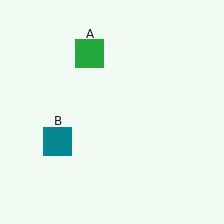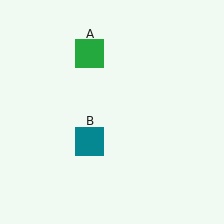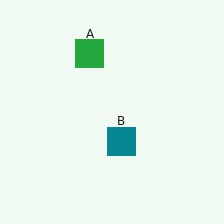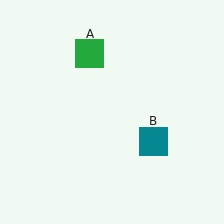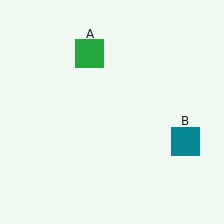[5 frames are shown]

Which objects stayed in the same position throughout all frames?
Green square (object A) remained stationary.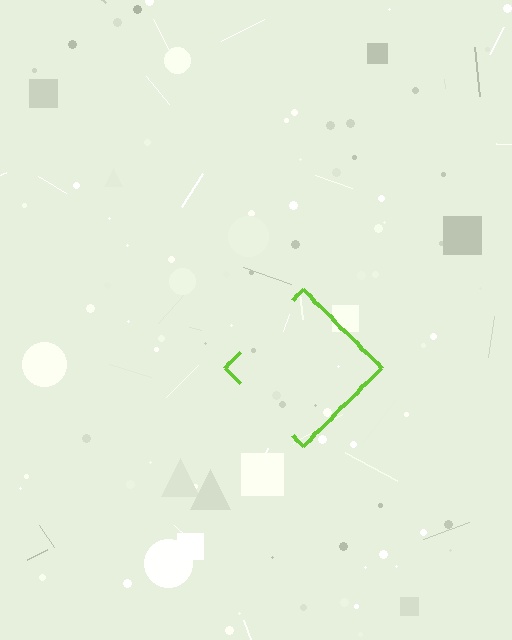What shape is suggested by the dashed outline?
The dashed outline suggests a diamond.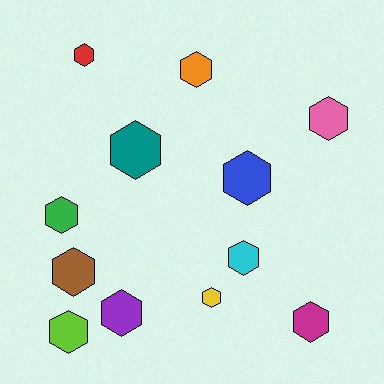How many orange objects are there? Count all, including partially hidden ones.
There is 1 orange object.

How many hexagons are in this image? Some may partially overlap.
There are 12 hexagons.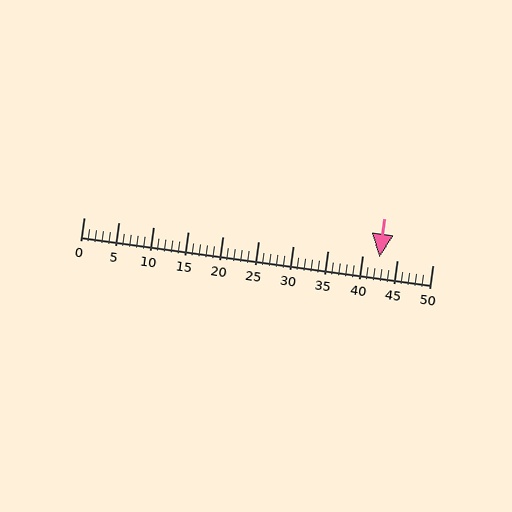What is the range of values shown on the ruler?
The ruler shows values from 0 to 50.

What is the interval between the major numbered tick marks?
The major tick marks are spaced 5 units apart.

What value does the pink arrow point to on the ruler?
The pink arrow points to approximately 42.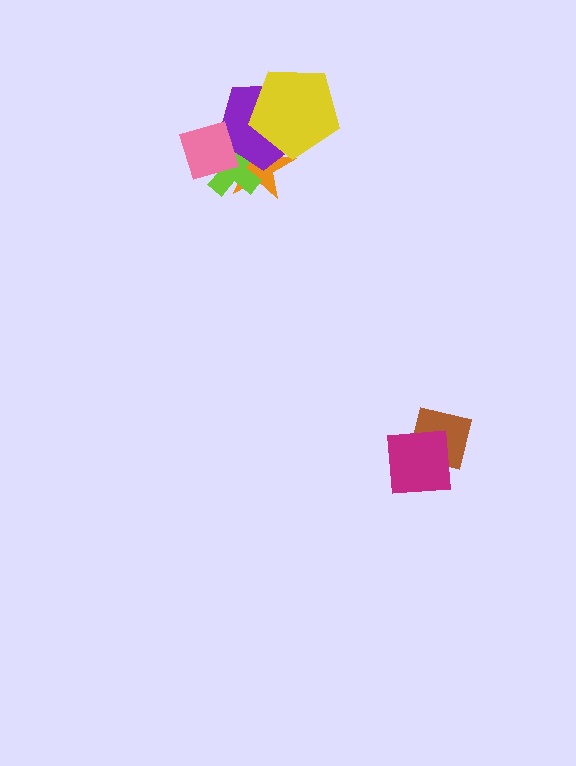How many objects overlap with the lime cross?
3 objects overlap with the lime cross.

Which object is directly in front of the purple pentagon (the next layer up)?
The pink diamond is directly in front of the purple pentagon.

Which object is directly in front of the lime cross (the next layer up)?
The purple pentagon is directly in front of the lime cross.